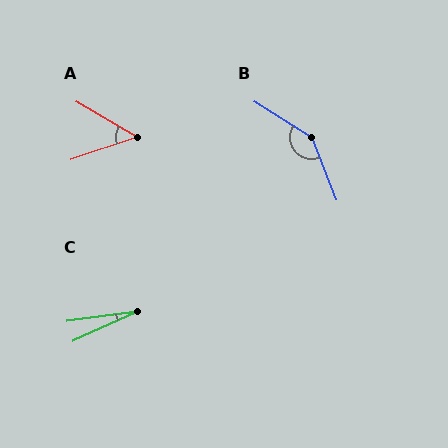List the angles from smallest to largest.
C (17°), A (49°), B (143°).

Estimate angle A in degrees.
Approximately 49 degrees.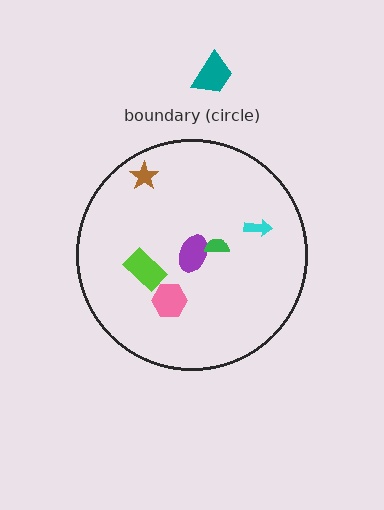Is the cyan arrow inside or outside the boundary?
Inside.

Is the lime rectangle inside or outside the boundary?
Inside.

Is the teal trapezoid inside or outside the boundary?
Outside.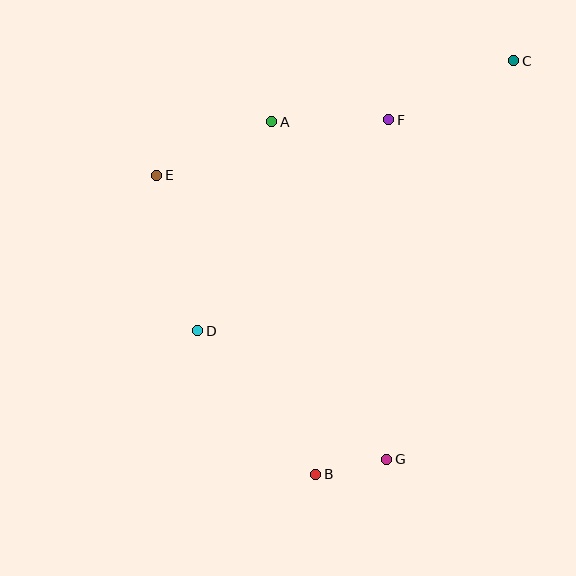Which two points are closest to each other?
Points B and G are closest to each other.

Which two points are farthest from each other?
Points B and C are farthest from each other.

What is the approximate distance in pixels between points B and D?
The distance between B and D is approximately 186 pixels.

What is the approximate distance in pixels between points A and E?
The distance between A and E is approximately 127 pixels.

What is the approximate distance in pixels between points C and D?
The distance between C and D is approximately 416 pixels.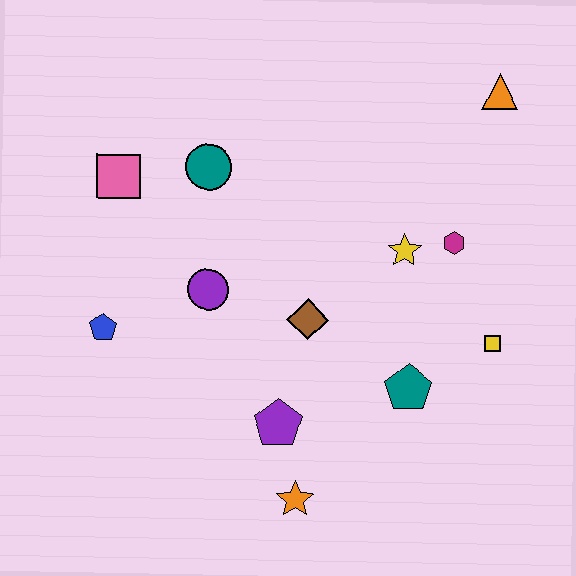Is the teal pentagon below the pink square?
Yes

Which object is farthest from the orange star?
The orange triangle is farthest from the orange star.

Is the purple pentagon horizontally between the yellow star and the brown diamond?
No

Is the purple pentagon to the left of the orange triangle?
Yes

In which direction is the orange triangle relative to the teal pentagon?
The orange triangle is above the teal pentagon.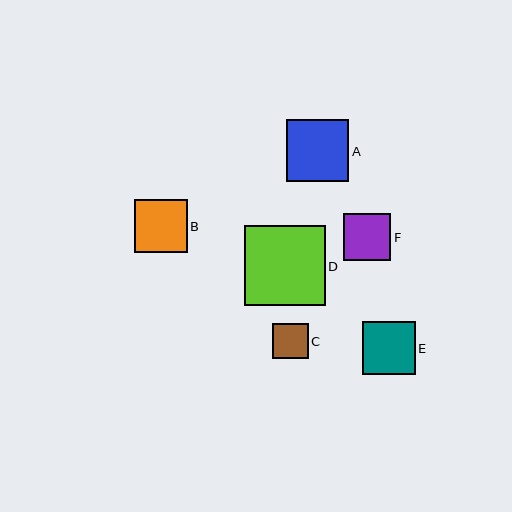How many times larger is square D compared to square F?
Square D is approximately 1.7 times the size of square F.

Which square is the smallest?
Square C is the smallest with a size of approximately 35 pixels.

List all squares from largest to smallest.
From largest to smallest: D, A, E, B, F, C.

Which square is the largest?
Square D is the largest with a size of approximately 80 pixels.